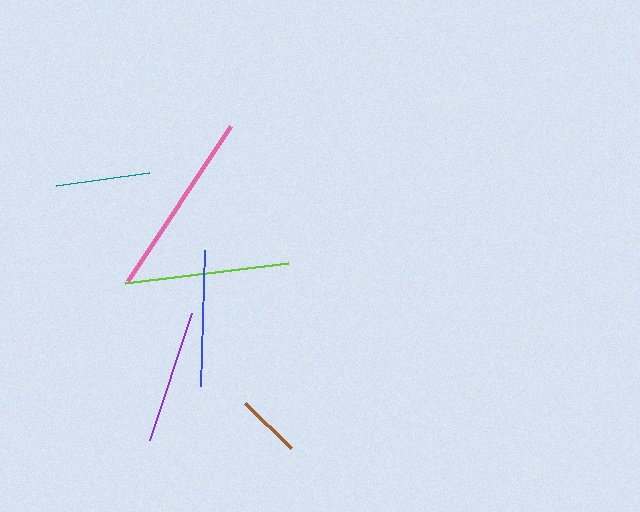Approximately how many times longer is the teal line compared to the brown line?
The teal line is approximately 1.5 times the length of the brown line.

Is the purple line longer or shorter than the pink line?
The pink line is longer than the purple line.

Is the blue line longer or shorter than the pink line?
The pink line is longer than the blue line.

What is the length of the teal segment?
The teal segment is approximately 94 pixels long.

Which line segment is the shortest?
The brown line is the shortest at approximately 65 pixels.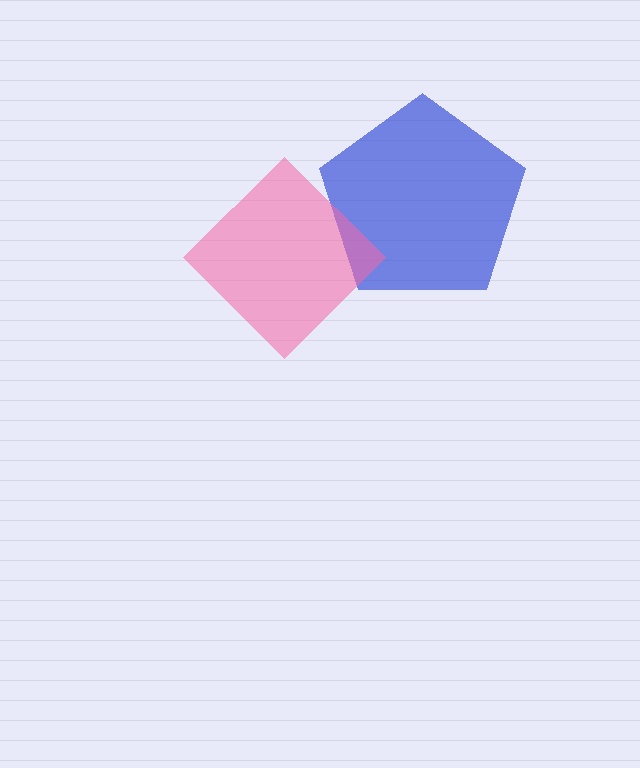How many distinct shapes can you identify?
There are 2 distinct shapes: a blue pentagon, a pink diamond.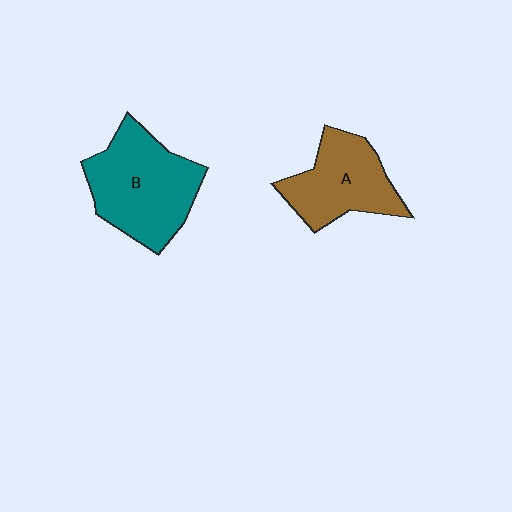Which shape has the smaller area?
Shape A (brown).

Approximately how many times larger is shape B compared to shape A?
Approximately 1.3 times.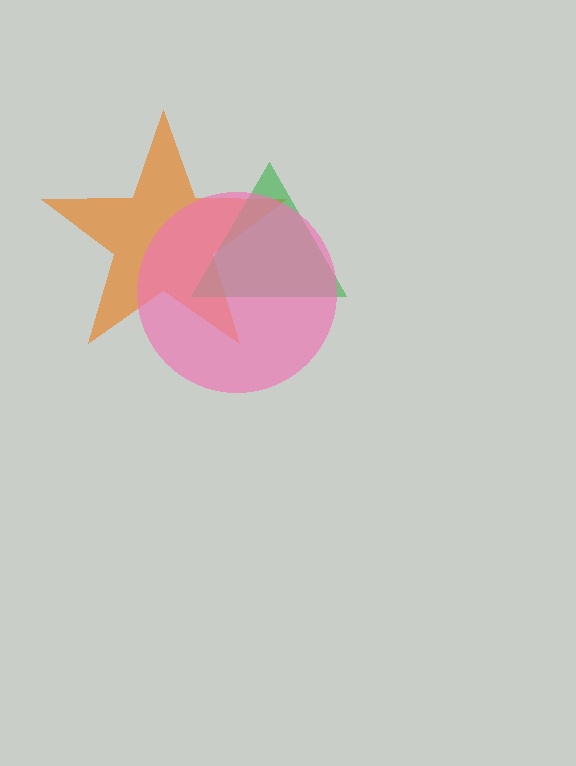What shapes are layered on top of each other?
The layered shapes are: an orange star, a green triangle, a pink circle.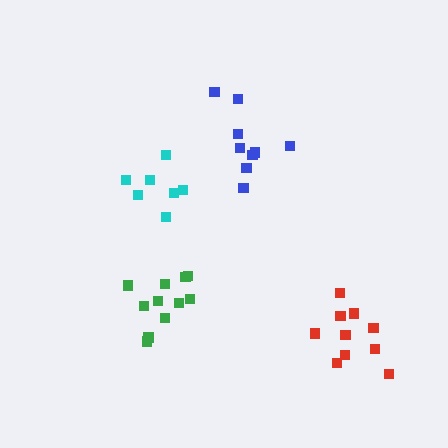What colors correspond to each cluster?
The clusters are colored: cyan, blue, green, red.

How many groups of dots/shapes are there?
There are 4 groups.